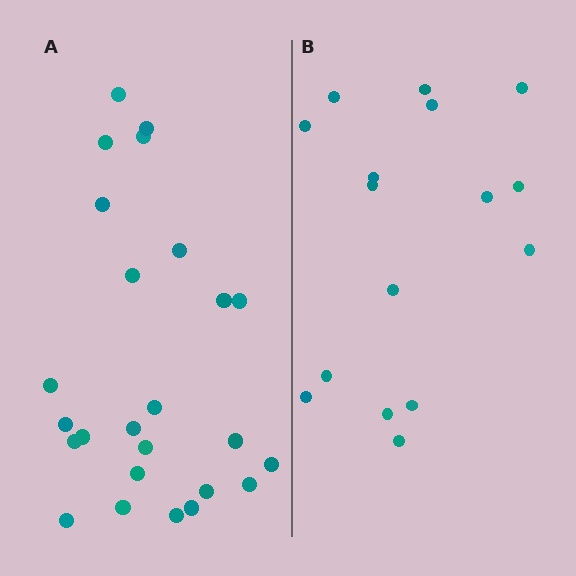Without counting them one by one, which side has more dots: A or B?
Region A (the left region) has more dots.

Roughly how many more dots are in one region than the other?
Region A has roughly 8 or so more dots than region B.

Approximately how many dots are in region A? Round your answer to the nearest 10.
About 20 dots. (The exact count is 25, which rounds to 20.)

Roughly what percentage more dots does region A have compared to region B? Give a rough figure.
About 55% more.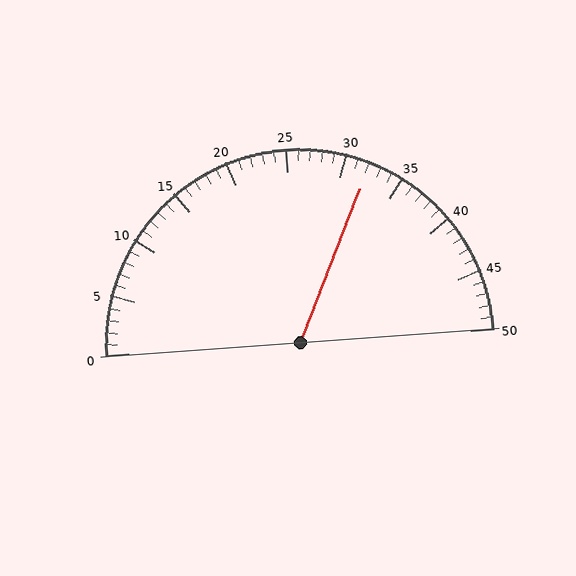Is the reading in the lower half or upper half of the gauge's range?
The reading is in the upper half of the range (0 to 50).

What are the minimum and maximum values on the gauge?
The gauge ranges from 0 to 50.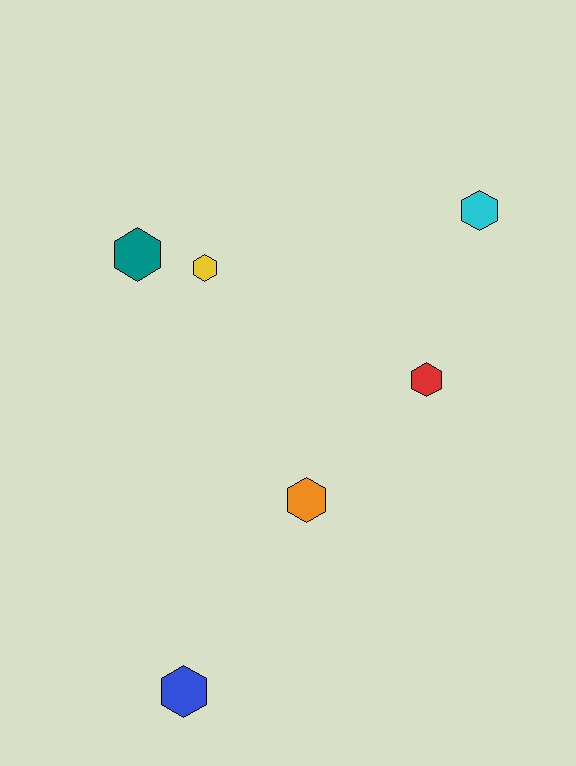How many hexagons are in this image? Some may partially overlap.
There are 6 hexagons.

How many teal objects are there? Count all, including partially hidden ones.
There is 1 teal object.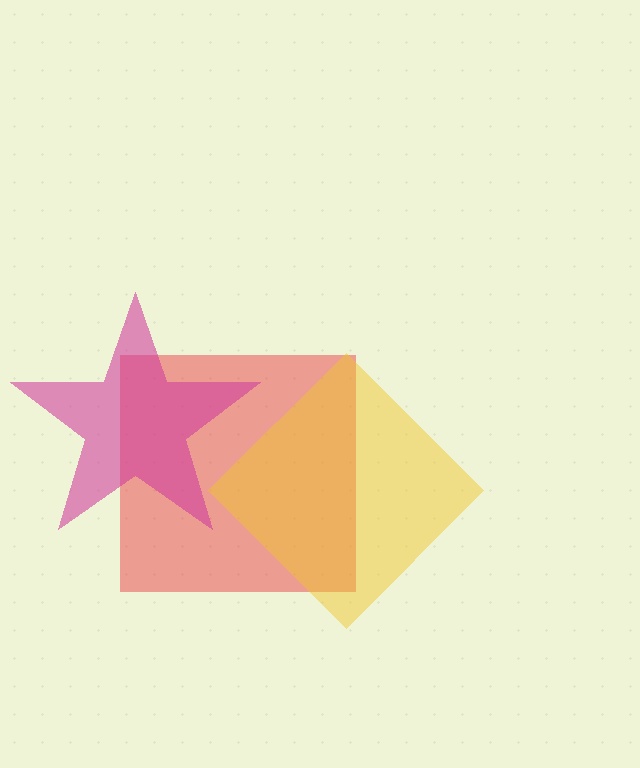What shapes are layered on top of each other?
The layered shapes are: a red square, a yellow diamond, a magenta star.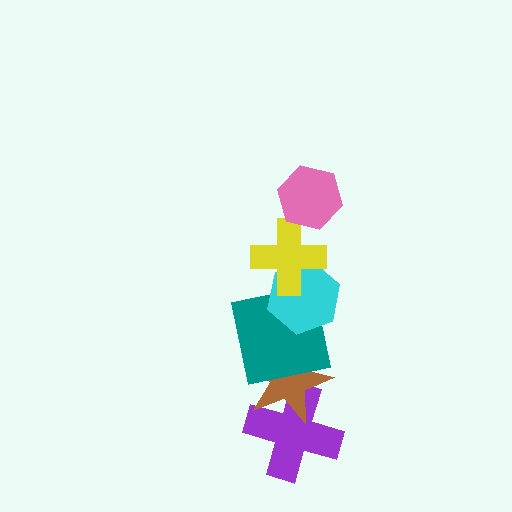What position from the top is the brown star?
The brown star is 5th from the top.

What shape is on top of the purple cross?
The brown star is on top of the purple cross.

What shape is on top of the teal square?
The cyan hexagon is on top of the teal square.